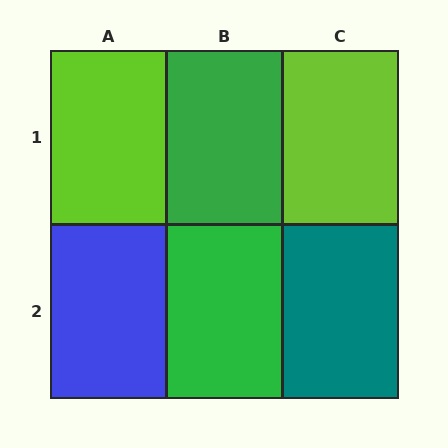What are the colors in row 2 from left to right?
Blue, green, teal.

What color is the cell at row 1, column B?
Green.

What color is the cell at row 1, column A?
Lime.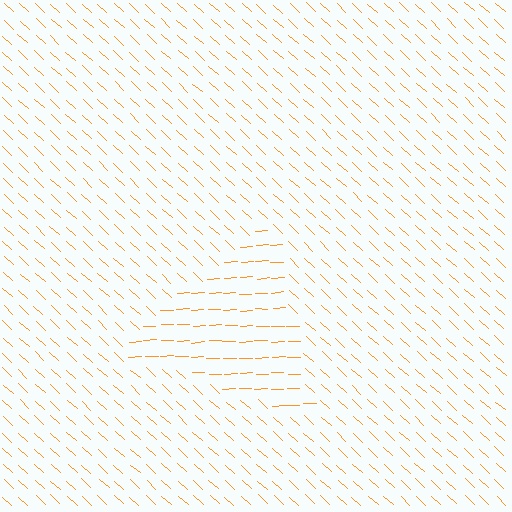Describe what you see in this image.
The image is filled with small orange line segments. A triangle region in the image has lines oriented differently from the surrounding lines, creating a visible texture boundary.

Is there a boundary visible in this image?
Yes, there is a texture boundary formed by a change in line orientation.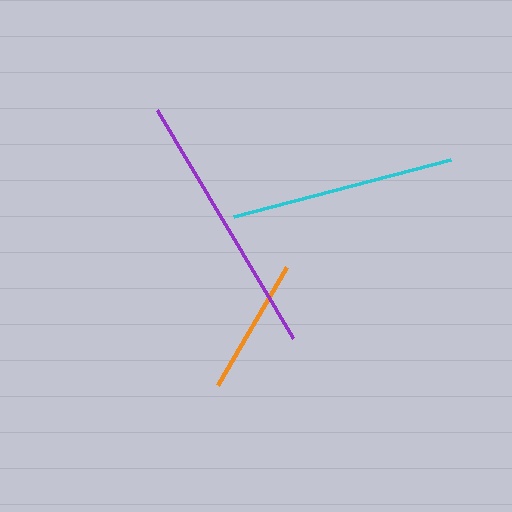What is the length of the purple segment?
The purple segment is approximately 265 pixels long.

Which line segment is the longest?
The purple line is the longest at approximately 265 pixels.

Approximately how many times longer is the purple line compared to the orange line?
The purple line is approximately 1.9 times the length of the orange line.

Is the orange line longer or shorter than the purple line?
The purple line is longer than the orange line.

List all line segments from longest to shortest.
From longest to shortest: purple, cyan, orange.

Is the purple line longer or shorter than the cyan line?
The purple line is longer than the cyan line.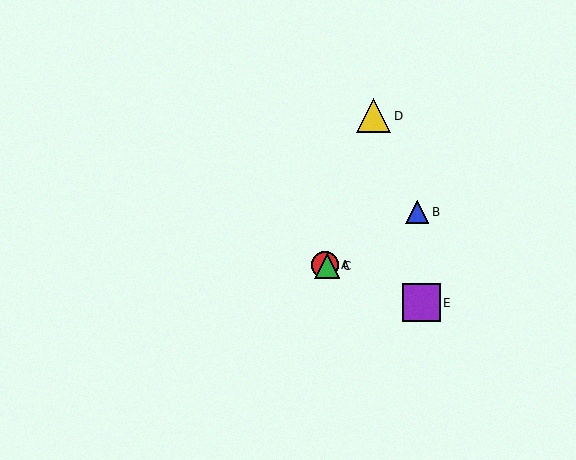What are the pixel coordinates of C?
Object C is at (327, 266).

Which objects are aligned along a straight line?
Objects A, C, E are aligned along a straight line.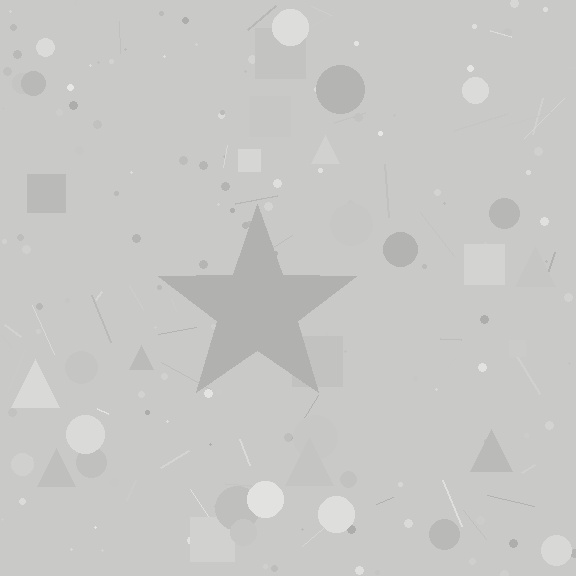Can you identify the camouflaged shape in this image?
The camouflaged shape is a star.